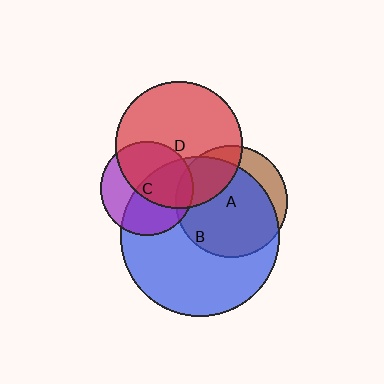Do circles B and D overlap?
Yes.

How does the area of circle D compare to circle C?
Approximately 1.8 times.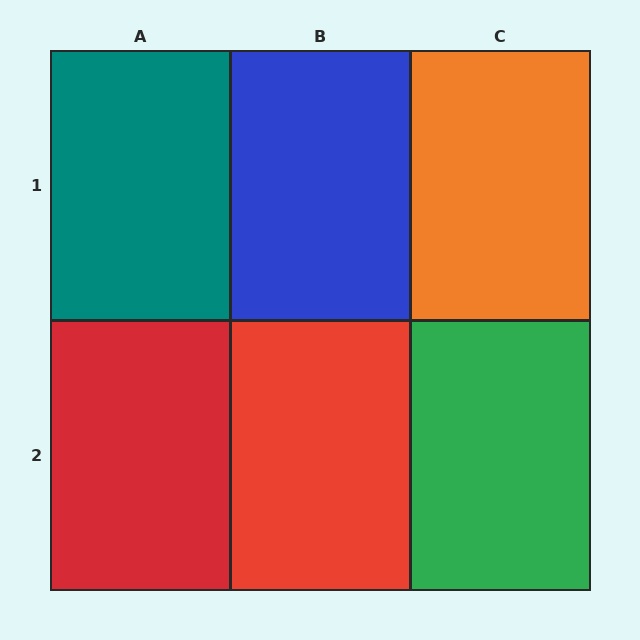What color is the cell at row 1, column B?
Blue.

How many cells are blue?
1 cell is blue.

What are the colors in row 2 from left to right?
Red, red, green.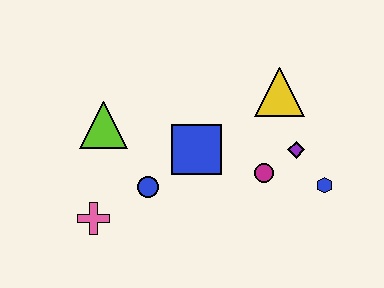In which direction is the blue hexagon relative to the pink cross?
The blue hexagon is to the right of the pink cross.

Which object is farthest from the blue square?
The blue hexagon is farthest from the blue square.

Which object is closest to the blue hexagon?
The purple diamond is closest to the blue hexagon.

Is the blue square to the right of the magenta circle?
No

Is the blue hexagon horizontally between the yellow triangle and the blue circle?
No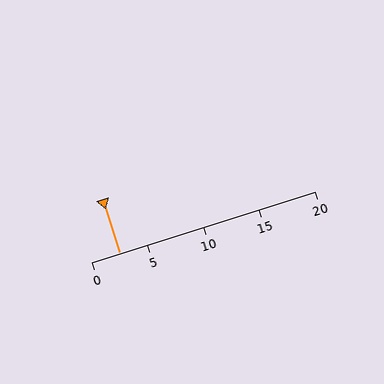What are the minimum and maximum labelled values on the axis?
The axis runs from 0 to 20.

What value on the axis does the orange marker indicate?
The marker indicates approximately 2.5.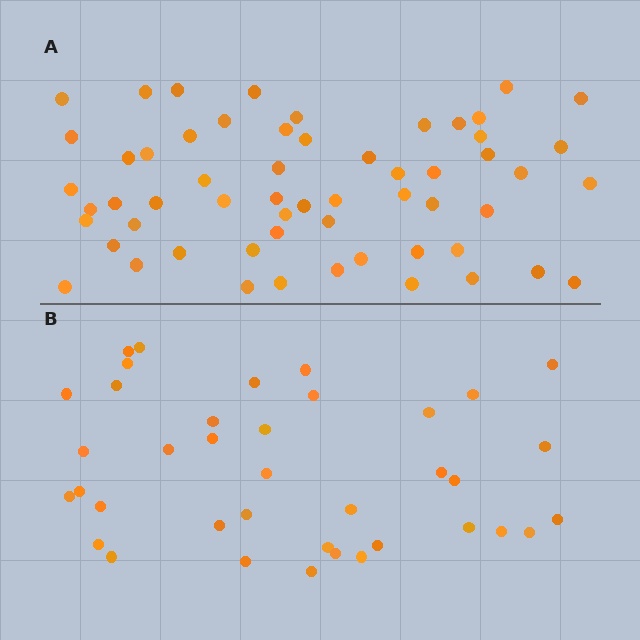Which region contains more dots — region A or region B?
Region A (the top region) has more dots.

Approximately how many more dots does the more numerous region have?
Region A has approximately 20 more dots than region B.